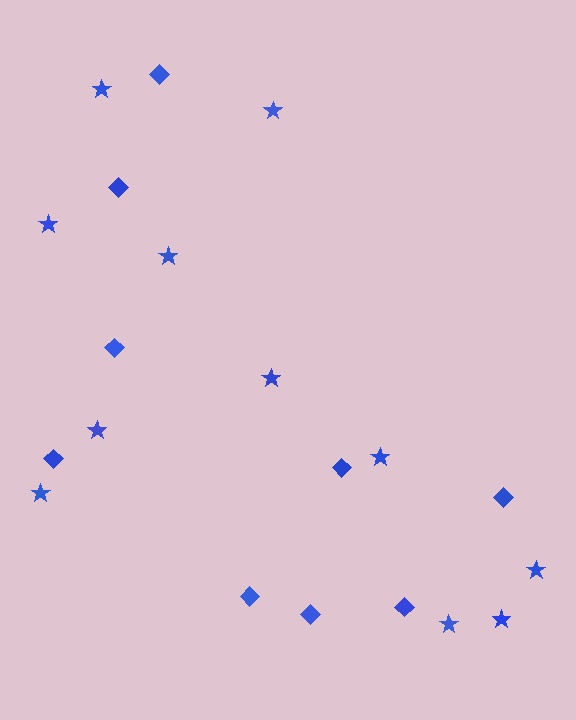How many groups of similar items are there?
There are 2 groups: one group of diamonds (9) and one group of stars (11).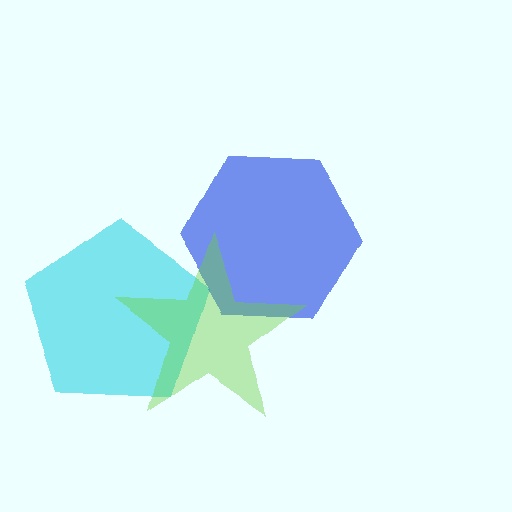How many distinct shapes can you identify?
There are 3 distinct shapes: a cyan pentagon, a blue hexagon, a lime star.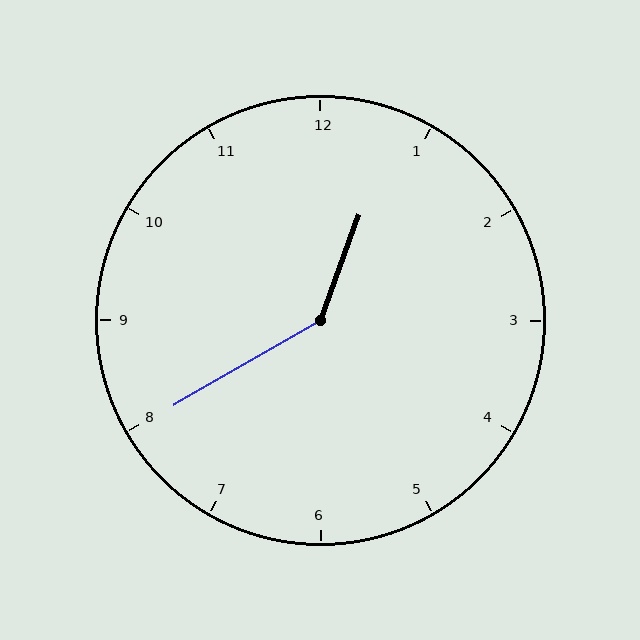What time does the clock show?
12:40.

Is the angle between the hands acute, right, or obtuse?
It is obtuse.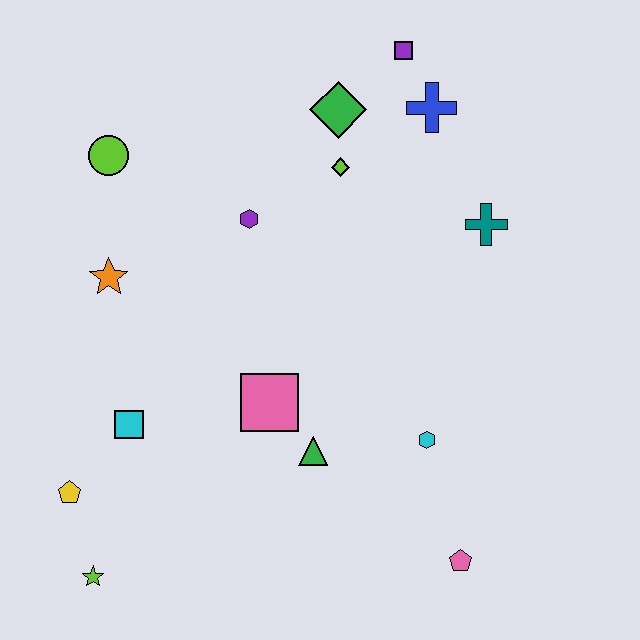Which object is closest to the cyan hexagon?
The green triangle is closest to the cyan hexagon.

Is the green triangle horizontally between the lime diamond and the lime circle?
Yes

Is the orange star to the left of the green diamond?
Yes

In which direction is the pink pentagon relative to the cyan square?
The pink pentagon is to the right of the cyan square.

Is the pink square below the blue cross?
Yes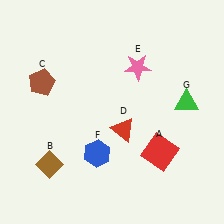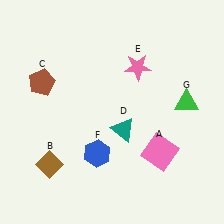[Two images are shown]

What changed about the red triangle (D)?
In Image 1, D is red. In Image 2, it changed to teal.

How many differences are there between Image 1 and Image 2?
There are 2 differences between the two images.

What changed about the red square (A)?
In Image 1, A is red. In Image 2, it changed to pink.